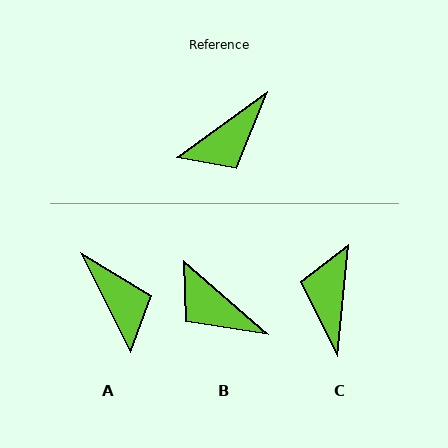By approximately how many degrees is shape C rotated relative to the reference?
Approximately 132 degrees clockwise.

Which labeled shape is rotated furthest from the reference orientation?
C, about 132 degrees away.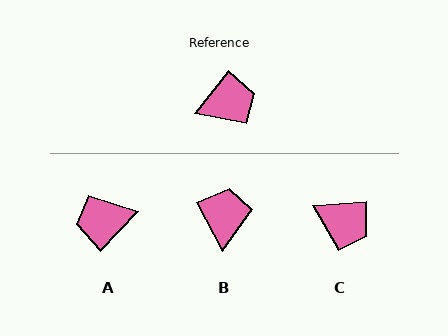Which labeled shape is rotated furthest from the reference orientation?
A, about 173 degrees away.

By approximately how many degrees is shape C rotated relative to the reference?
Approximately 49 degrees clockwise.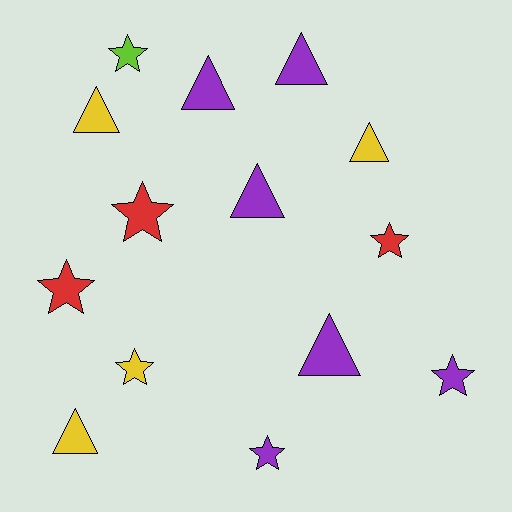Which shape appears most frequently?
Triangle, with 7 objects.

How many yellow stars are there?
There is 1 yellow star.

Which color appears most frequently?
Purple, with 6 objects.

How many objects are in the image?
There are 14 objects.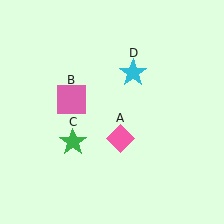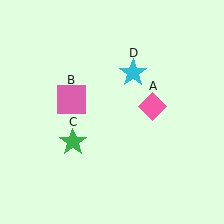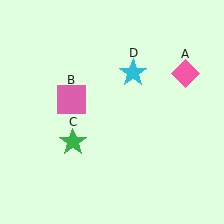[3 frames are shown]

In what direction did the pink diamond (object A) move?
The pink diamond (object A) moved up and to the right.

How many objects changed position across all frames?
1 object changed position: pink diamond (object A).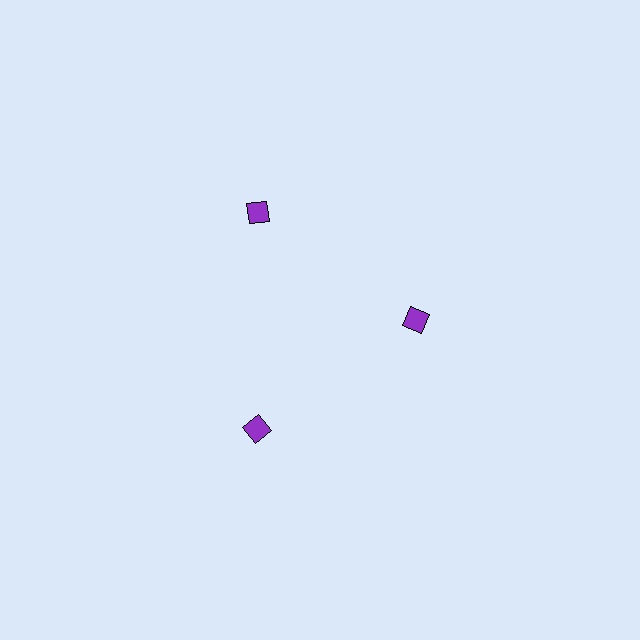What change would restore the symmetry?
The symmetry would be restored by moving it outward, back onto the ring so that all 3 squares sit at equal angles and equal distance from the center.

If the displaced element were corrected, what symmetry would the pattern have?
It would have 3-fold rotational symmetry — the pattern would map onto itself every 120 degrees.